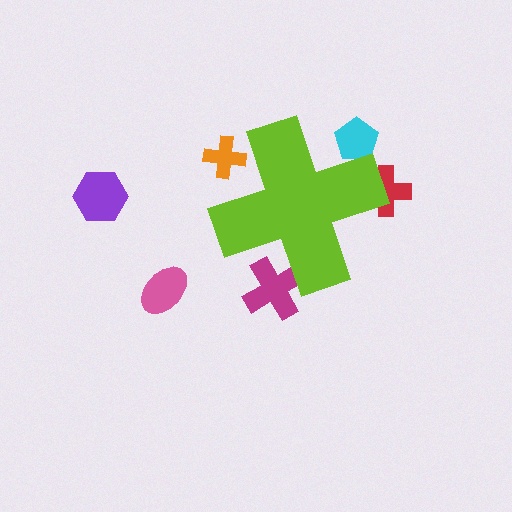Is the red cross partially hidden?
Yes, the red cross is partially hidden behind the lime cross.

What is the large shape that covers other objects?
A lime cross.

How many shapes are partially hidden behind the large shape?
4 shapes are partially hidden.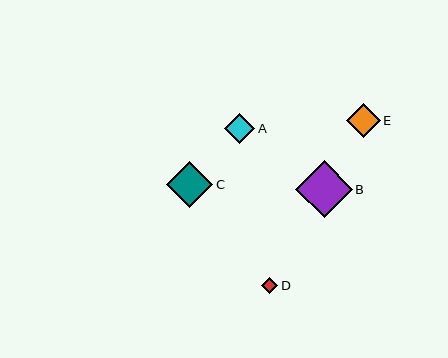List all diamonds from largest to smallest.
From largest to smallest: B, C, E, A, D.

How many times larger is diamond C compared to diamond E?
Diamond C is approximately 1.4 times the size of diamond E.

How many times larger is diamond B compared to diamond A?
Diamond B is approximately 1.9 times the size of diamond A.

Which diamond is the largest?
Diamond B is the largest with a size of approximately 56 pixels.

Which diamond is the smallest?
Diamond D is the smallest with a size of approximately 17 pixels.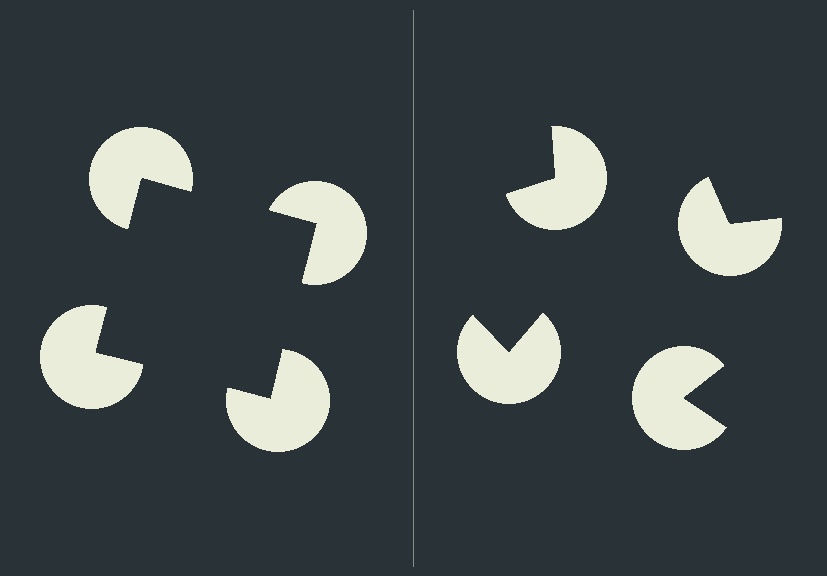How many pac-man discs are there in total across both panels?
8 — 4 on each side.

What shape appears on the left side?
An illusory square.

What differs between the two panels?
The pac-man discs are positioned identically on both sides; only the wedge orientations differ. On the left they align to a square; on the right they are misaligned.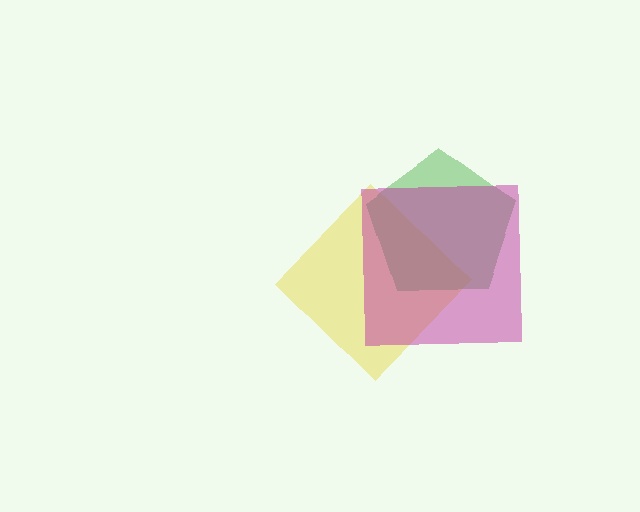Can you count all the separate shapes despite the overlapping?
Yes, there are 3 separate shapes.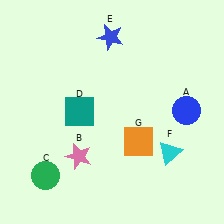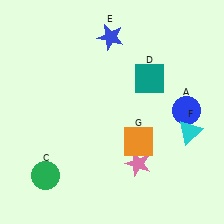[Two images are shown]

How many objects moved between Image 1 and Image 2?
3 objects moved between the two images.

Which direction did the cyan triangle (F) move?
The cyan triangle (F) moved up.